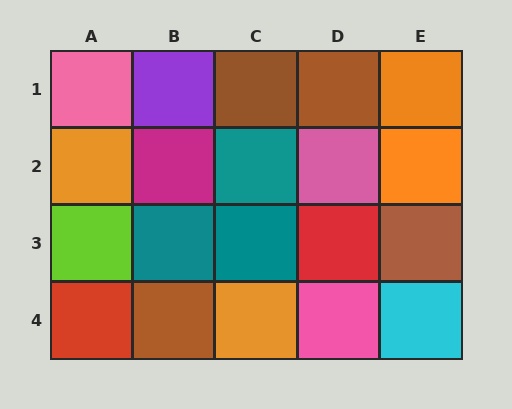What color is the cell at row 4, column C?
Orange.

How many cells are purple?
1 cell is purple.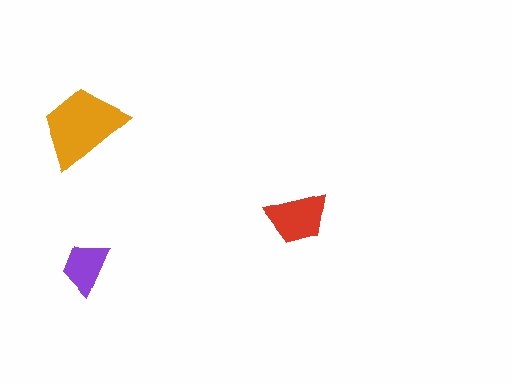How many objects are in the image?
There are 3 objects in the image.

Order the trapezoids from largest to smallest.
the orange one, the red one, the purple one.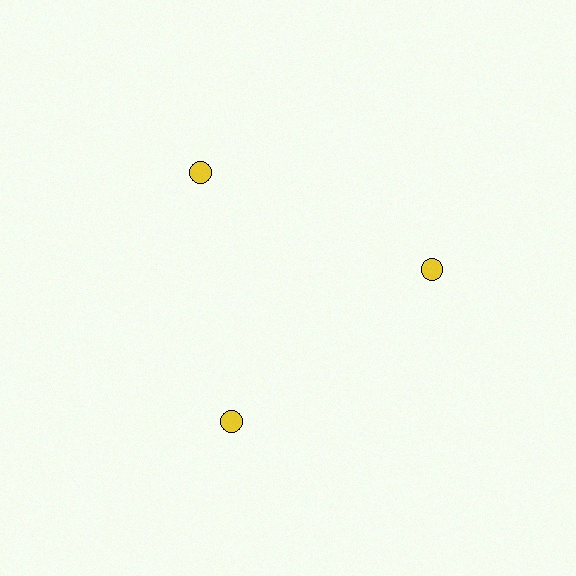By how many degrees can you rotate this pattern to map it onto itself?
The pattern maps onto itself every 120 degrees of rotation.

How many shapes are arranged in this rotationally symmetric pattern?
There are 3 shapes, arranged in 3 groups of 1.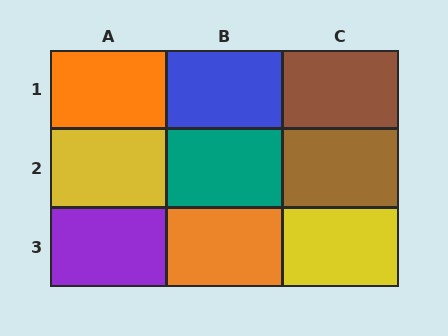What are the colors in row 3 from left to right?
Purple, orange, yellow.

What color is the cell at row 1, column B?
Blue.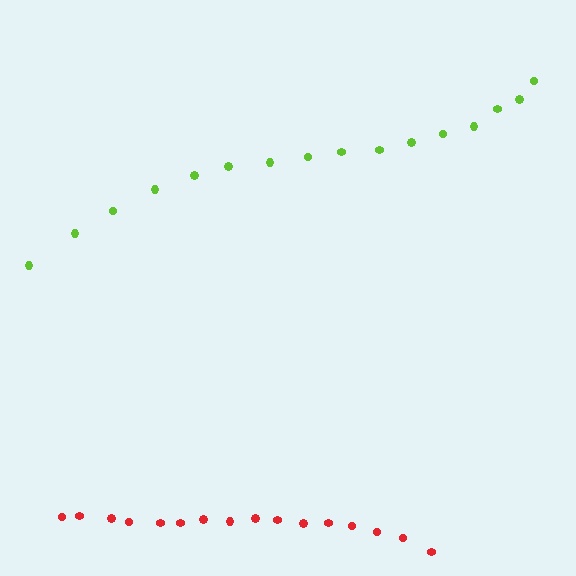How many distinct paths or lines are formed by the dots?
There are 2 distinct paths.